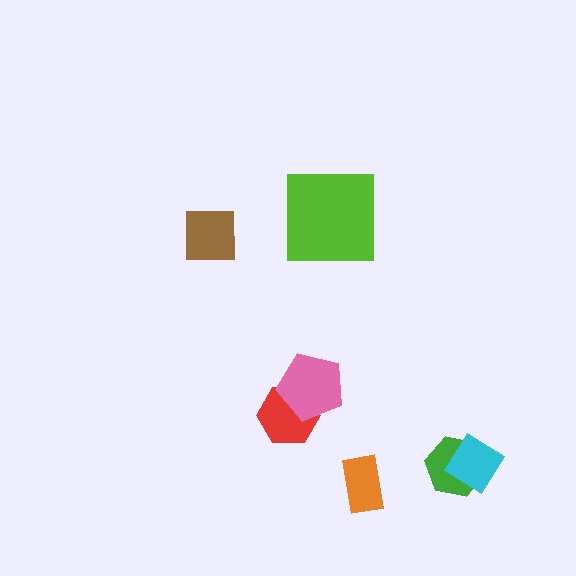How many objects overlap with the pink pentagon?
1 object overlaps with the pink pentagon.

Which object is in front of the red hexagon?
The pink pentagon is in front of the red hexagon.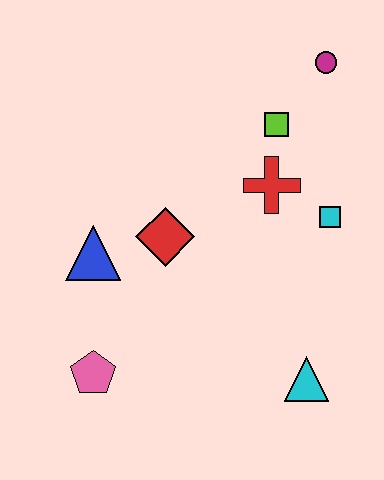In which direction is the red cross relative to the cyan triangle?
The red cross is above the cyan triangle.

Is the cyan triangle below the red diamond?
Yes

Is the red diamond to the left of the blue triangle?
No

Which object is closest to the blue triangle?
The red diamond is closest to the blue triangle.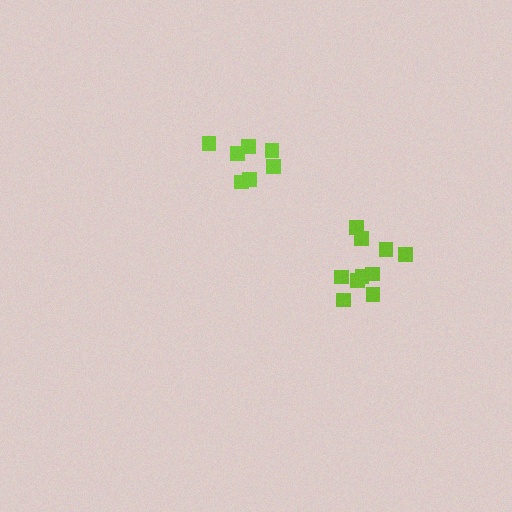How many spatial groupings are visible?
There are 2 spatial groupings.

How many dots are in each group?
Group 1: 7 dots, Group 2: 10 dots (17 total).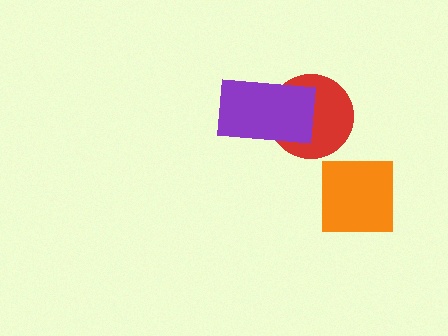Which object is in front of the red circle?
The purple rectangle is in front of the red circle.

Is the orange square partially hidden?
No, no other shape covers it.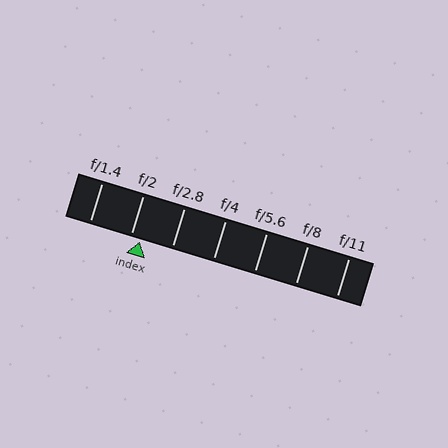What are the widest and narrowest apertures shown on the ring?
The widest aperture shown is f/1.4 and the narrowest is f/11.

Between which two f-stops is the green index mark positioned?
The index mark is between f/2 and f/2.8.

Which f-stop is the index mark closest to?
The index mark is closest to f/2.